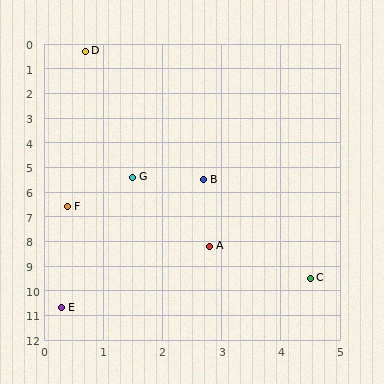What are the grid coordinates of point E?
Point E is at approximately (0.3, 10.7).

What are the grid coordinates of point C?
Point C is at approximately (4.5, 9.5).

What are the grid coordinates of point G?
Point G is at approximately (1.5, 5.4).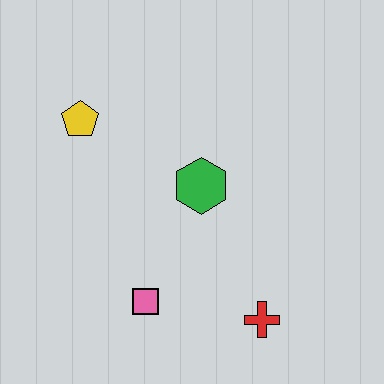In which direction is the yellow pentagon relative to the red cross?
The yellow pentagon is above the red cross.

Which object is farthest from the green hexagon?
The red cross is farthest from the green hexagon.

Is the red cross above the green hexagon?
No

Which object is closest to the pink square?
The red cross is closest to the pink square.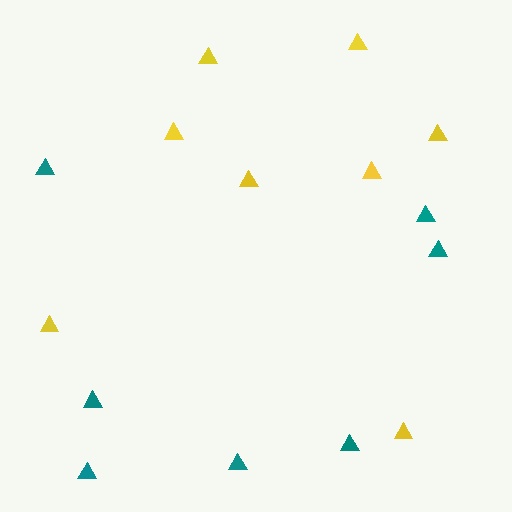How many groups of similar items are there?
There are 2 groups: one group of yellow triangles (8) and one group of teal triangles (7).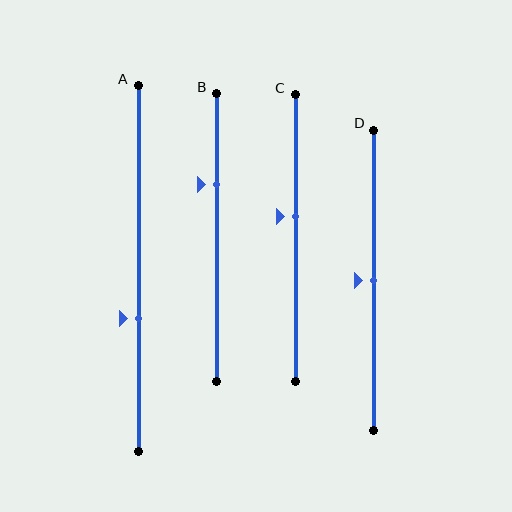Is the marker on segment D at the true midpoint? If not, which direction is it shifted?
Yes, the marker on segment D is at the true midpoint.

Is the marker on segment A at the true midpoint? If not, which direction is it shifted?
No, the marker on segment A is shifted downward by about 14% of the segment length.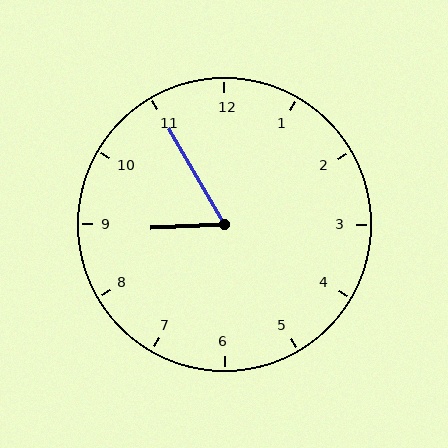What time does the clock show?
8:55.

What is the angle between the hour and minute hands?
Approximately 62 degrees.